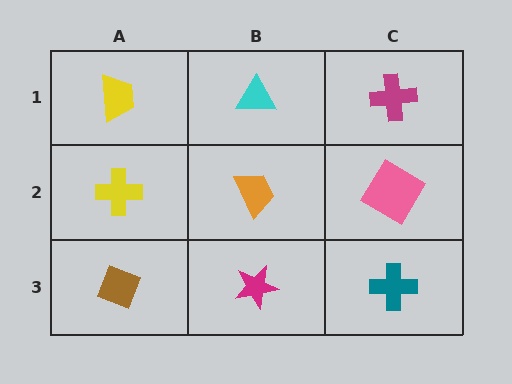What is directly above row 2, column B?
A cyan triangle.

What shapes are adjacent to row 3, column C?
A pink diamond (row 2, column C), a magenta star (row 3, column B).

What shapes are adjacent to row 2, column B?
A cyan triangle (row 1, column B), a magenta star (row 3, column B), a yellow cross (row 2, column A), a pink diamond (row 2, column C).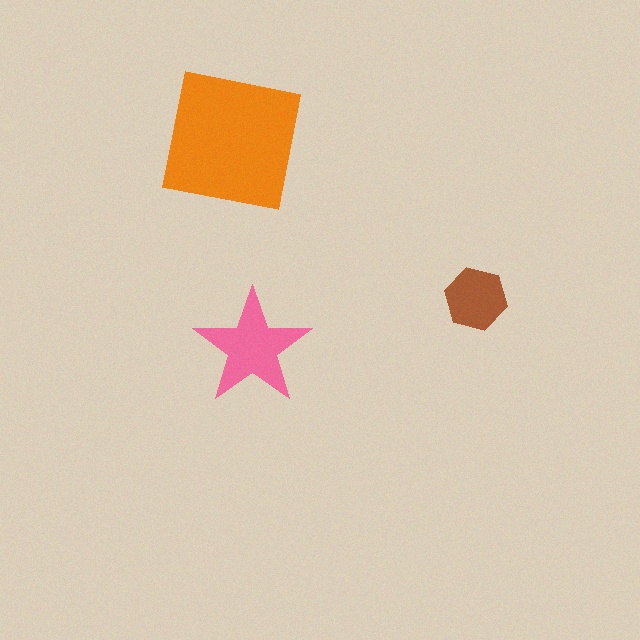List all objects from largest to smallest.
The orange square, the pink star, the brown hexagon.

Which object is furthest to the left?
The orange square is leftmost.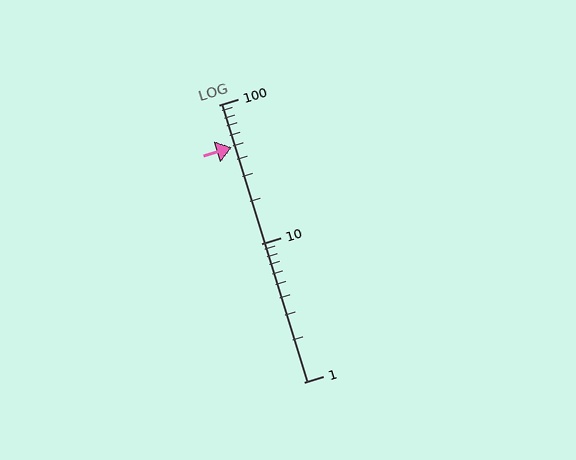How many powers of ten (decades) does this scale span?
The scale spans 2 decades, from 1 to 100.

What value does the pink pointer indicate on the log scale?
The pointer indicates approximately 49.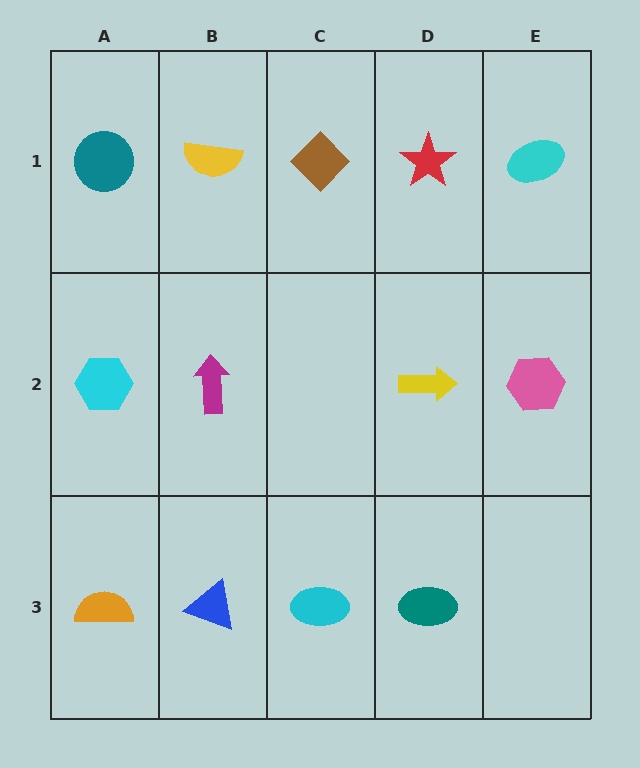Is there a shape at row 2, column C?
No, that cell is empty.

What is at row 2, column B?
A magenta arrow.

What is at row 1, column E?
A cyan ellipse.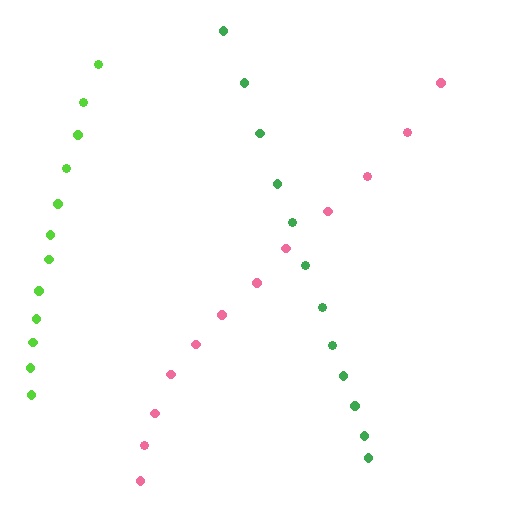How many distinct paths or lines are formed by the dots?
There are 3 distinct paths.